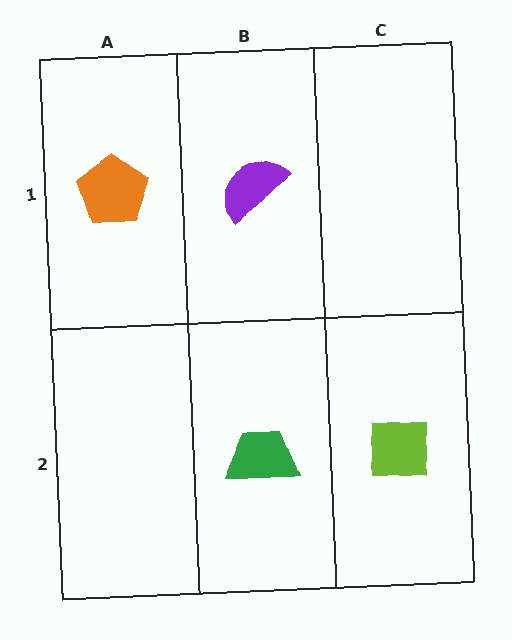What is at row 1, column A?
An orange pentagon.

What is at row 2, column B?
A green trapezoid.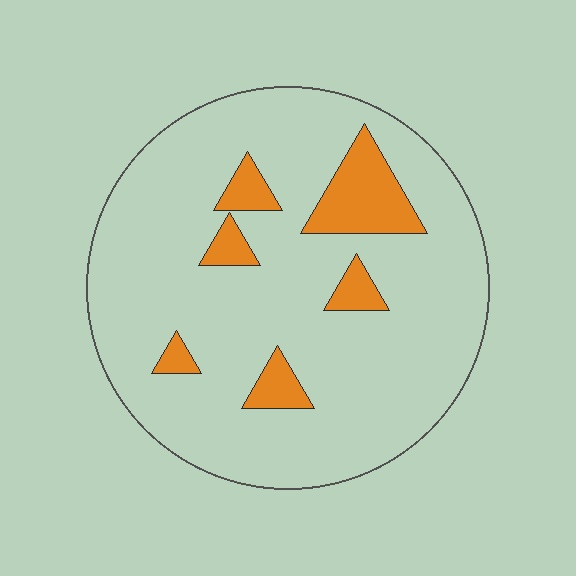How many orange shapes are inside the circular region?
6.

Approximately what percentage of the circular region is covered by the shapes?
Approximately 15%.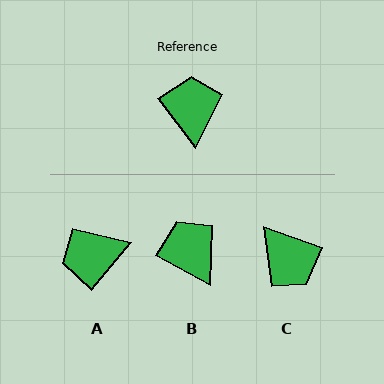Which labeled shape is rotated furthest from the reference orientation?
C, about 146 degrees away.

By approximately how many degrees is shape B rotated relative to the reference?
Approximately 24 degrees counter-clockwise.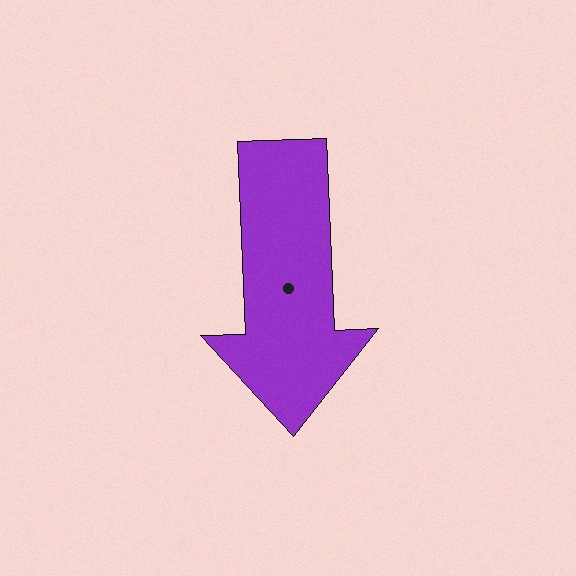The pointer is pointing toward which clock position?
Roughly 6 o'clock.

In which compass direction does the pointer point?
South.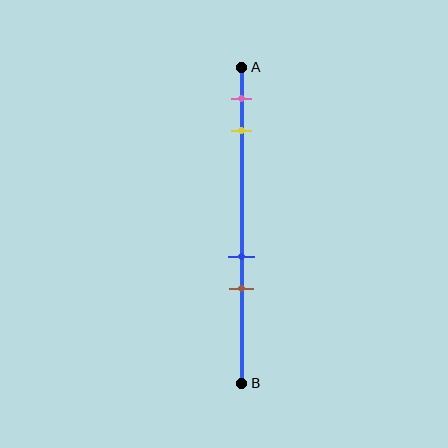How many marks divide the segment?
There are 4 marks dividing the segment.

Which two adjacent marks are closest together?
The blue and brown marks are the closest adjacent pair.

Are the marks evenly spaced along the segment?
No, the marks are not evenly spaced.